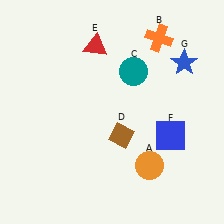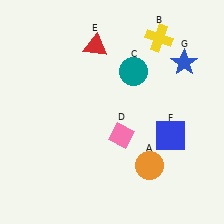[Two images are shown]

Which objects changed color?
B changed from orange to yellow. D changed from brown to pink.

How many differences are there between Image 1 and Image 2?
There are 2 differences between the two images.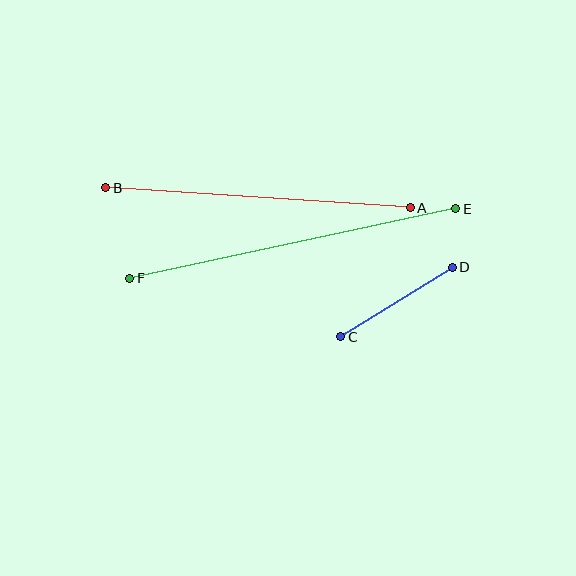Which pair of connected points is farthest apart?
Points E and F are farthest apart.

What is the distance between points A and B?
The distance is approximately 305 pixels.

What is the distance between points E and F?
The distance is approximately 334 pixels.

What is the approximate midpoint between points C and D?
The midpoint is at approximately (397, 302) pixels.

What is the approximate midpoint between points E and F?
The midpoint is at approximately (293, 243) pixels.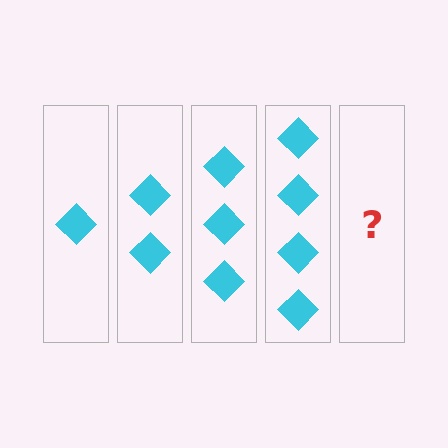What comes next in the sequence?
The next element should be 5 diamonds.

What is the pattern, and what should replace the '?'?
The pattern is that each step adds one more diamond. The '?' should be 5 diamonds.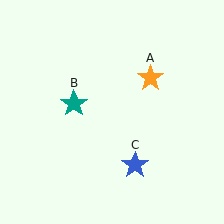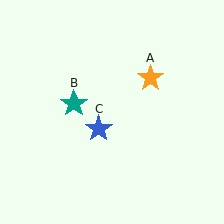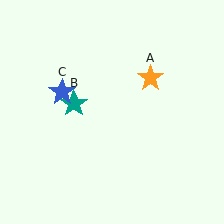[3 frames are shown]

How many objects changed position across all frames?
1 object changed position: blue star (object C).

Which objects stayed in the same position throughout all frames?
Orange star (object A) and teal star (object B) remained stationary.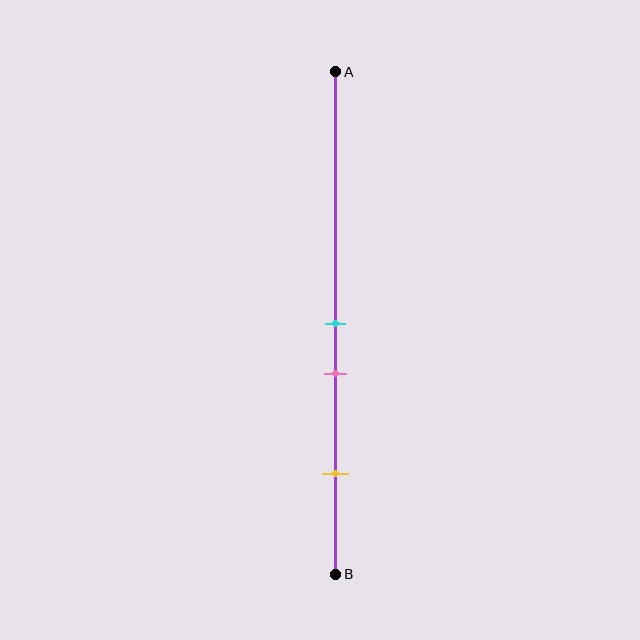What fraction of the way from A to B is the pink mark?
The pink mark is approximately 60% (0.6) of the way from A to B.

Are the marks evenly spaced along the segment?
No, the marks are not evenly spaced.